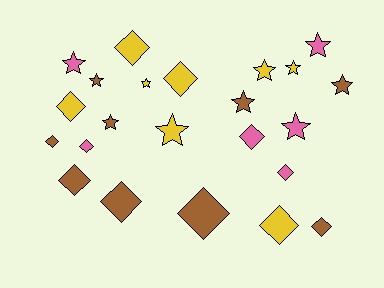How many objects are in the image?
There are 23 objects.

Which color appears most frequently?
Brown, with 9 objects.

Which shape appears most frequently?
Diamond, with 12 objects.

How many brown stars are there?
There are 4 brown stars.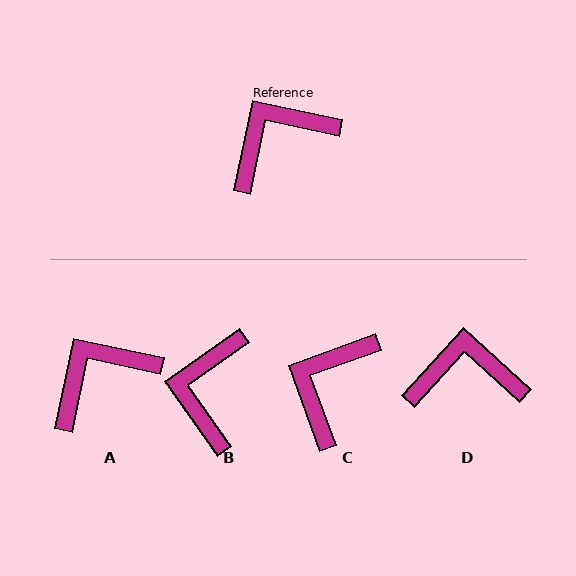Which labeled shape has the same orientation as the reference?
A.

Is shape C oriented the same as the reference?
No, it is off by about 32 degrees.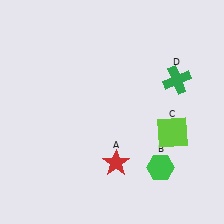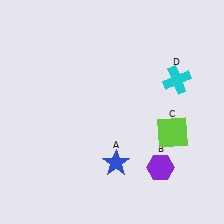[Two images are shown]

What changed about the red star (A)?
In Image 1, A is red. In Image 2, it changed to blue.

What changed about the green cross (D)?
In Image 1, D is green. In Image 2, it changed to cyan.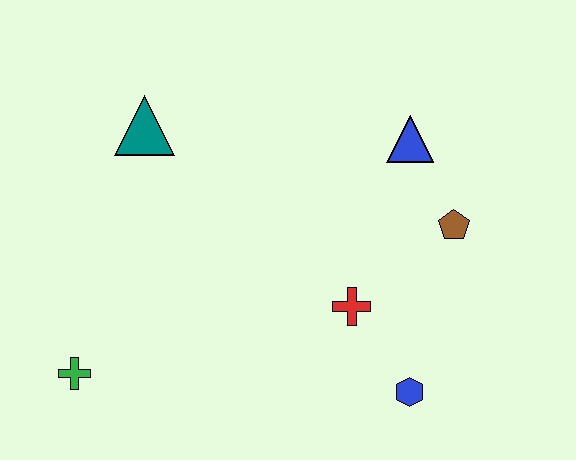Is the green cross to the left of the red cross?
Yes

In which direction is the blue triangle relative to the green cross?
The blue triangle is to the right of the green cross.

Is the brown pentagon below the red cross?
No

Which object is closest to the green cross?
The teal triangle is closest to the green cross.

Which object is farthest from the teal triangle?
The blue hexagon is farthest from the teal triangle.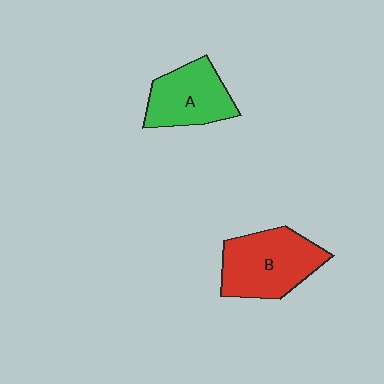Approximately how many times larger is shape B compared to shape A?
Approximately 1.3 times.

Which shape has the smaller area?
Shape A (green).